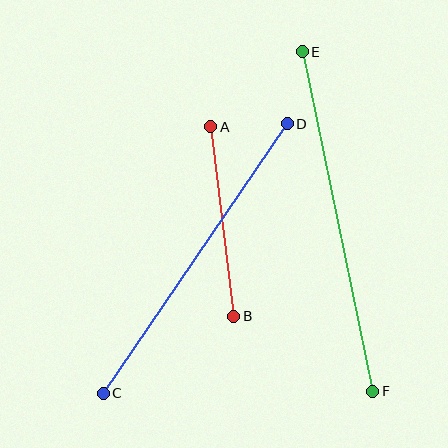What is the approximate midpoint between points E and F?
The midpoint is at approximately (338, 221) pixels.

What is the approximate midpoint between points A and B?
The midpoint is at approximately (222, 222) pixels.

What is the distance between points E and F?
The distance is approximately 346 pixels.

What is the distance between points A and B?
The distance is approximately 191 pixels.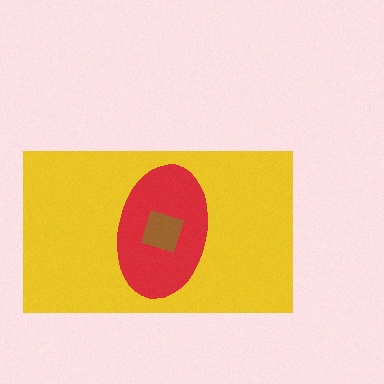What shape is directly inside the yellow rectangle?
The red ellipse.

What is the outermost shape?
The yellow rectangle.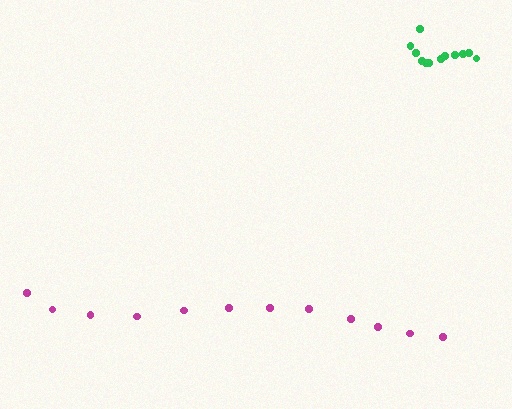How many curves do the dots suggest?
There are 2 distinct paths.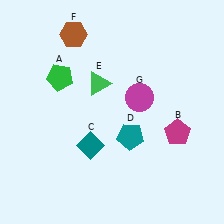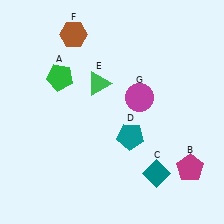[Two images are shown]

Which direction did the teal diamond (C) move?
The teal diamond (C) moved right.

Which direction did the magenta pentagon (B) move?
The magenta pentagon (B) moved down.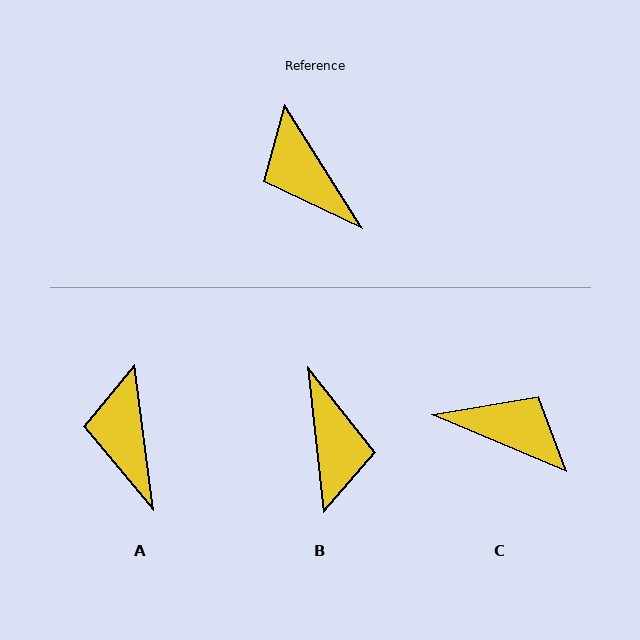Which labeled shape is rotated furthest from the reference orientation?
B, about 154 degrees away.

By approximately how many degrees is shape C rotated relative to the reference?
Approximately 145 degrees clockwise.